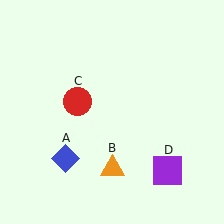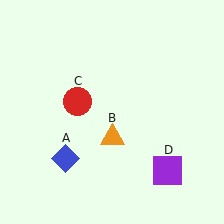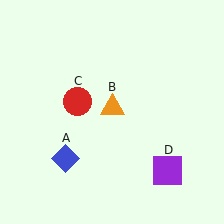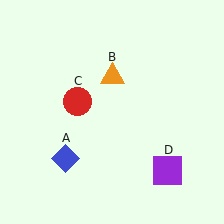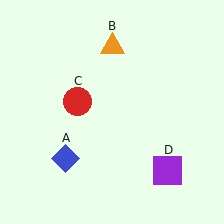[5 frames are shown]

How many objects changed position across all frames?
1 object changed position: orange triangle (object B).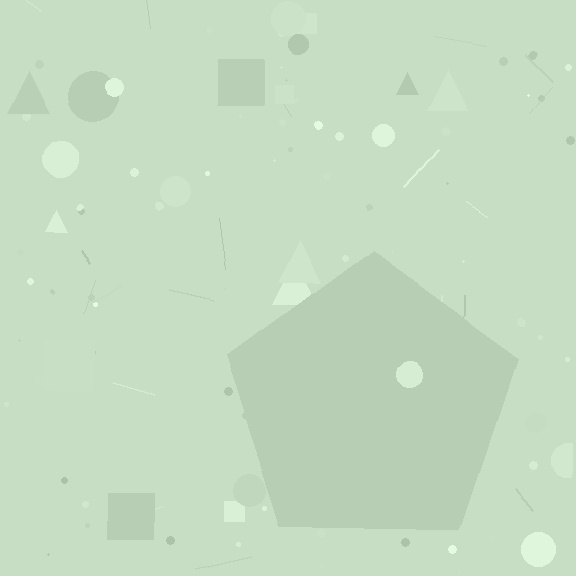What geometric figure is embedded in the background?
A pentagon is embedded in the background.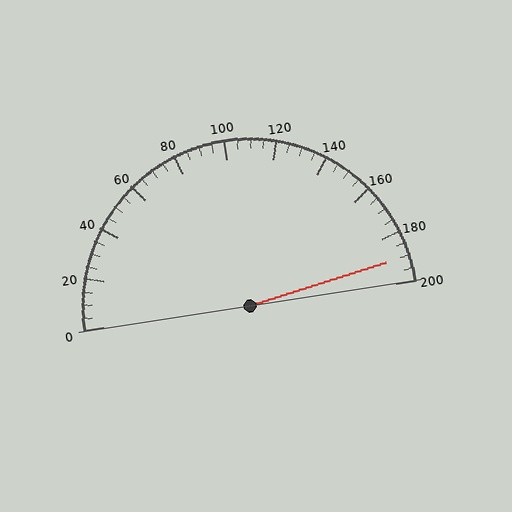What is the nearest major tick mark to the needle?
The nearest major tick mark is 200.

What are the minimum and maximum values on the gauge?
The gauge ranges from 0 to 200.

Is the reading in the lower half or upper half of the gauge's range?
The reading is in the upper half of the range (0 to 200).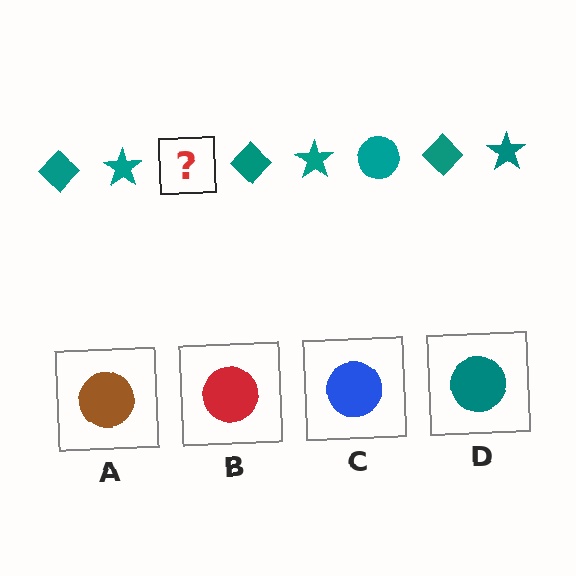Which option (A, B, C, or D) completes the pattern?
D.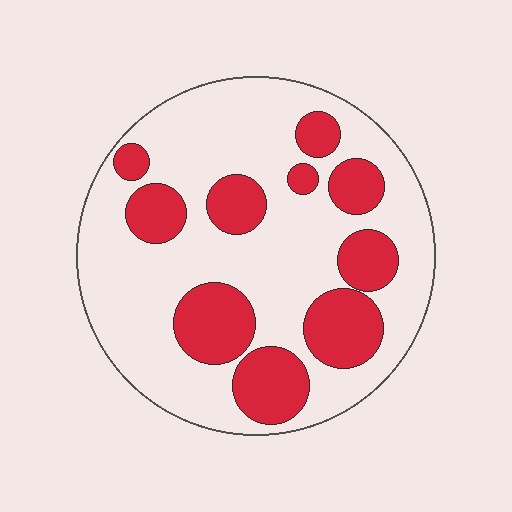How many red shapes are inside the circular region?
10.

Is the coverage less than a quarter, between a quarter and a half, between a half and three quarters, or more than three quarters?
Between a quarter and a half.